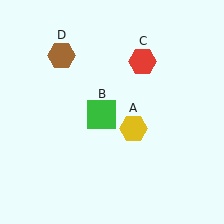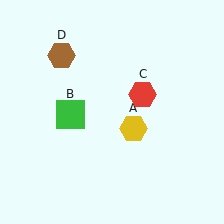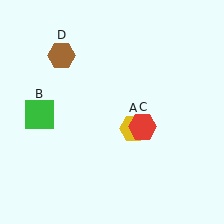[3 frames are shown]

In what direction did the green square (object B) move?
The green square (object B) moved left.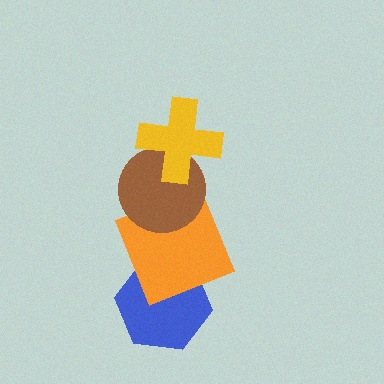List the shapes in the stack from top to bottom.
From top to bottom: the yellow cross, the brown circle, the orange square, the blue hexagon.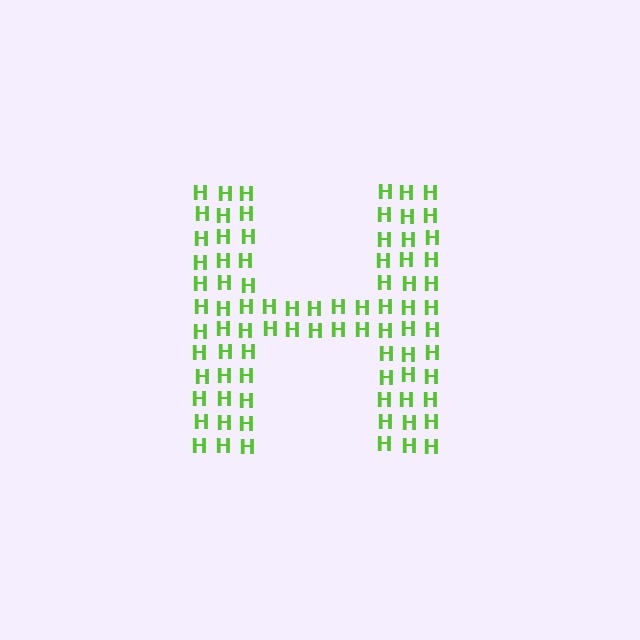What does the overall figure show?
The overall figure shows the letter H.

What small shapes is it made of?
It is made of small letter H's.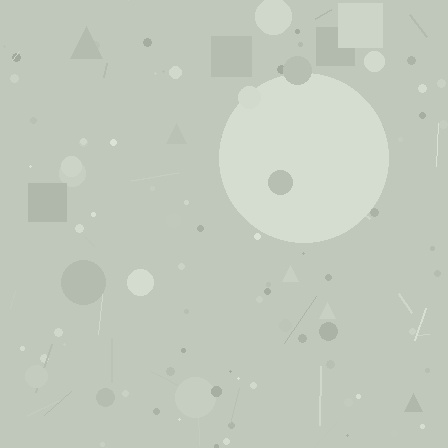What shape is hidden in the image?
A circle is hidden in the image.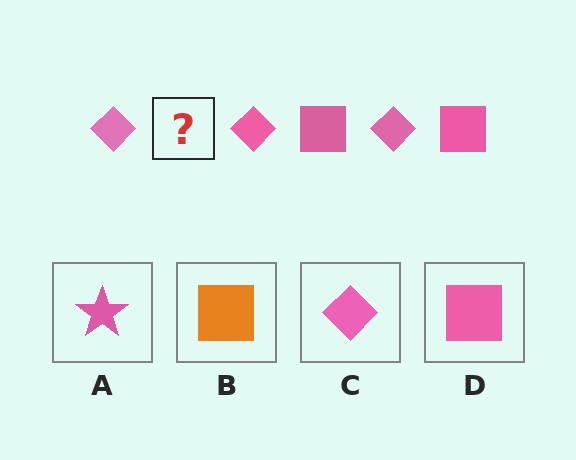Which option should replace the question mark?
Option D.